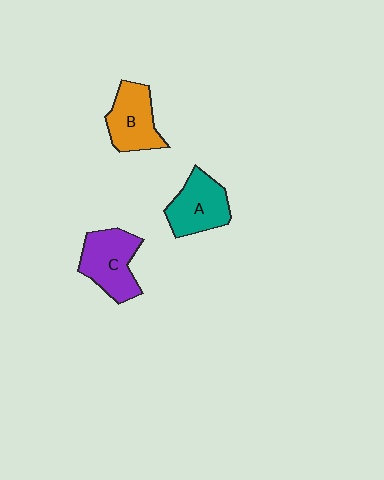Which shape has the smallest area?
Shape B (orange).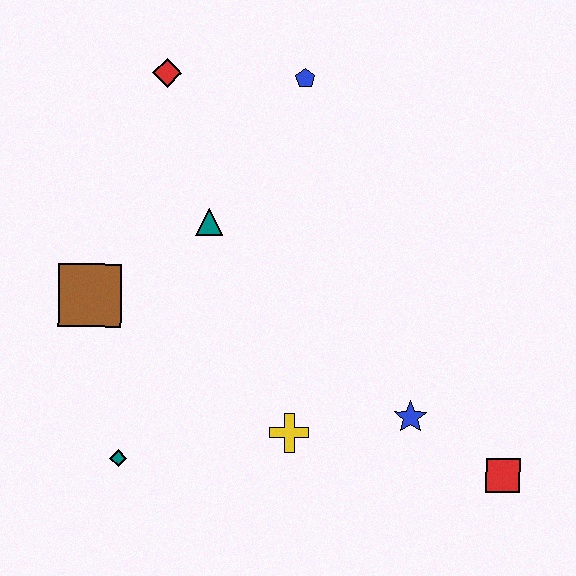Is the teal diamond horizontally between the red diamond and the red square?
No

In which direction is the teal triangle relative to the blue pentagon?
The teal triangle is below the blue pentagon.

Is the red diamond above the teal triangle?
Yes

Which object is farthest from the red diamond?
The red square is farthest from the red diamond.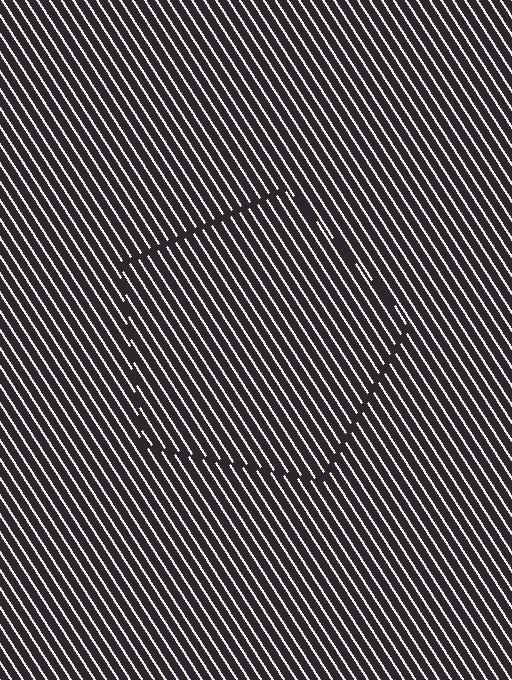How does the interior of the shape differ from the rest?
The interior of the shape contains the same grating, shifted by half a period — the contour is defined by the phase discontinuity where line-ends from the inner and outer gratings abut.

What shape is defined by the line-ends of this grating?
An illusory pentagon. The interior of the shape contains the same grating, shifted by half a period — the contour is defined by the phase discontinuity where line-ends from the inner and outer gratings abut.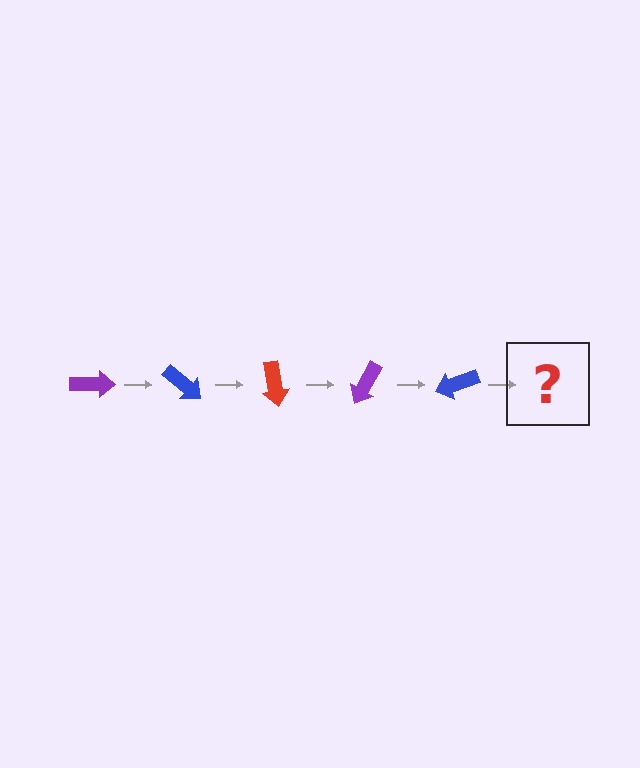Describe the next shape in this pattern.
It should be a red arrow, rotated 200 degrees from the start.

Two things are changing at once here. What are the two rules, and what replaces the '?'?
The two rules are that it rotates 40 degrees each step and the color cycles through purple, blue, and red. The '?' should be a red arrow, rotated 200 degrees from the start.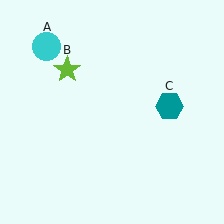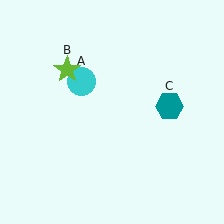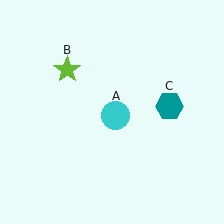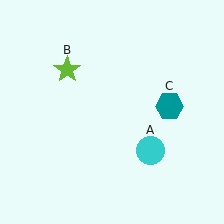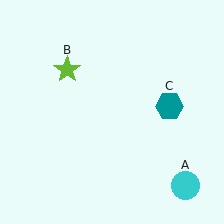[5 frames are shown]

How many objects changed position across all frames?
1 object changed position: cyan circle (object A).